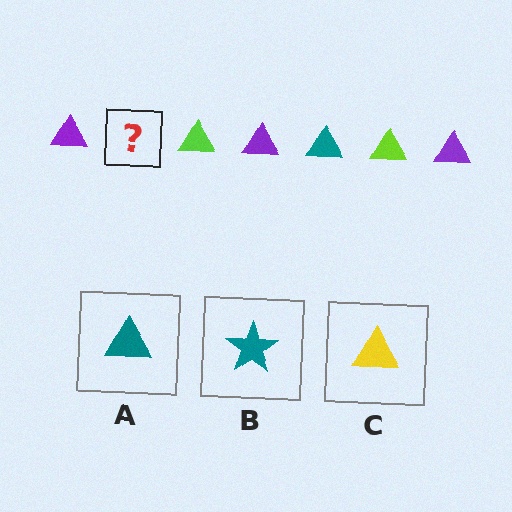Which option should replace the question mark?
Option A.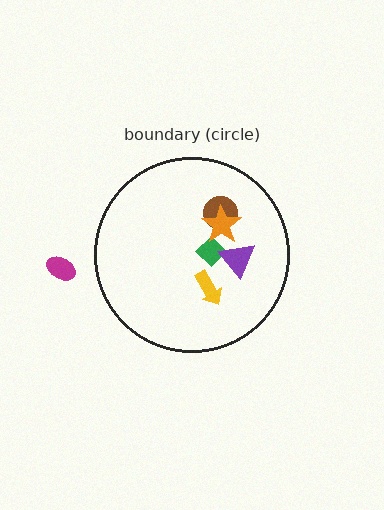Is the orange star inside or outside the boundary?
Inside.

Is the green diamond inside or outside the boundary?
Inside.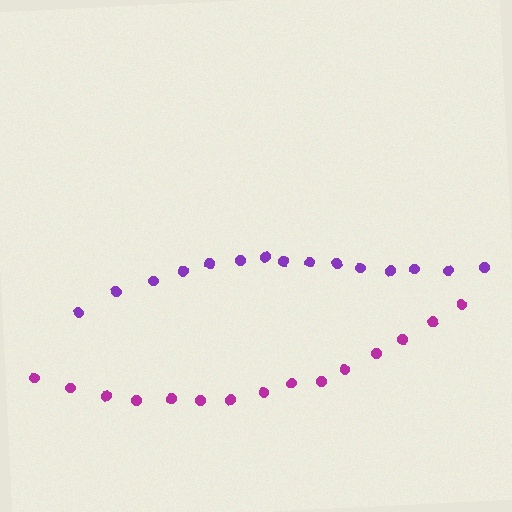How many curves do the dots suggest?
There are 2 distinct paths.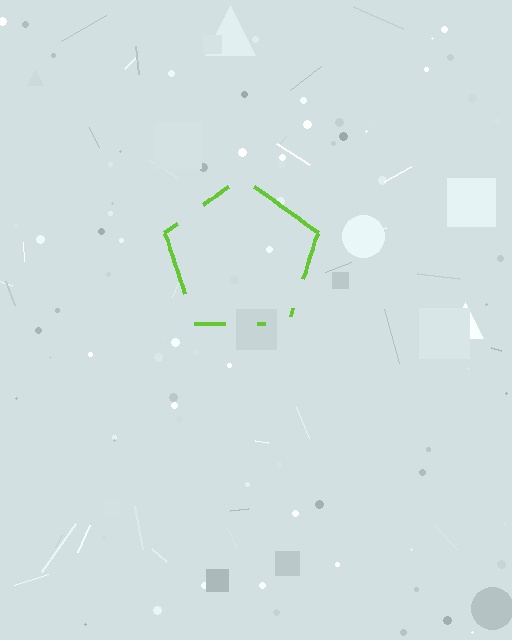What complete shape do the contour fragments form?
The contour fragments form a pentagon.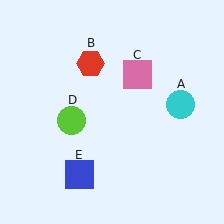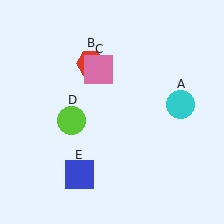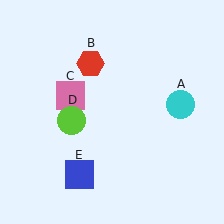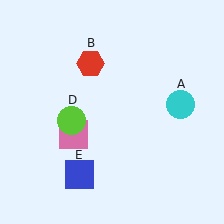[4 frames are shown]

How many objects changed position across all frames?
1 object changed position: pink square (object C).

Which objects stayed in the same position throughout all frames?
Cyan circle (object A) and red hexagon (object B) and lime circle (object D) and blue square (object E) remained stationary.